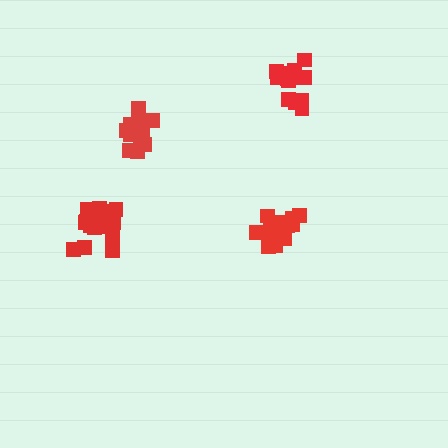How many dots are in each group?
Group 1: 16 dots, Group 2: 16 dots, Group 3: 18 dots, Group 4: 15 dots (65 total).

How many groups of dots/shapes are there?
There are 4 groups.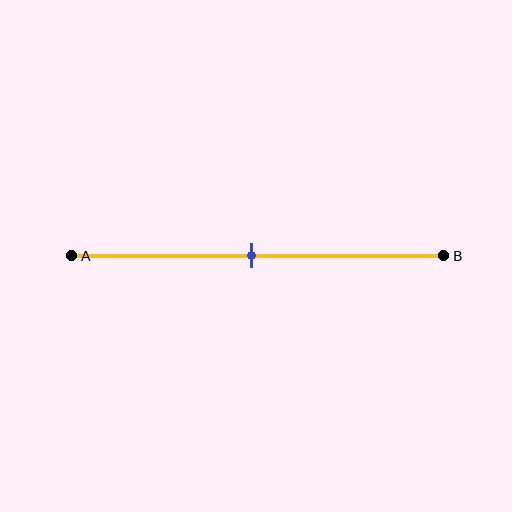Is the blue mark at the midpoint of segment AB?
Yes, the mark is approximately at the midpoint.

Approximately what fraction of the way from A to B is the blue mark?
The blue mark is approximately 50% of the way from A to B.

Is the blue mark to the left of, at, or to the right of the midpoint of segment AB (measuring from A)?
The blue mark is approximately at the midpoint of segment AB.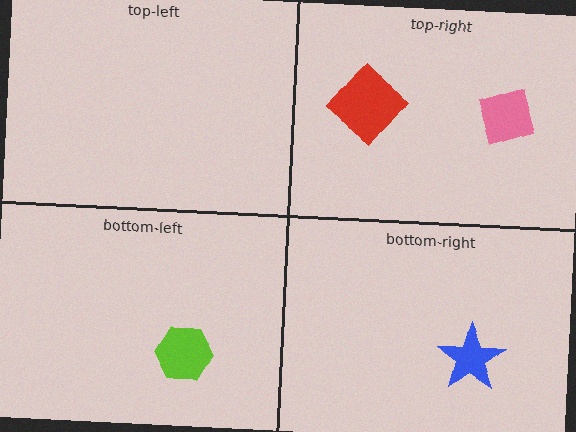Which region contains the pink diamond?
The top-right region.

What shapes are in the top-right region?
The pink diamond, the red diamond.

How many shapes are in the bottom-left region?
1.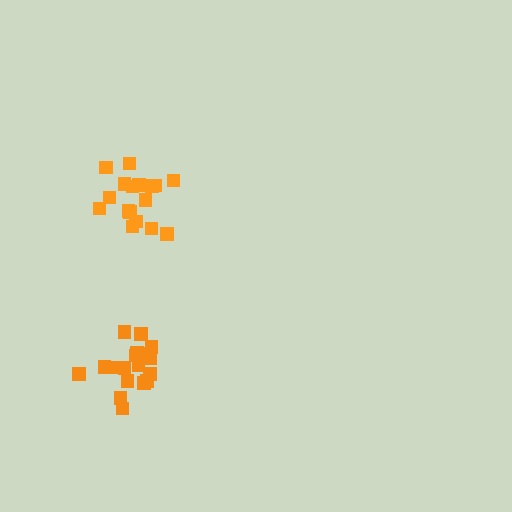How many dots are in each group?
Group 1: 18 dots, Group 2: 17 dots (35 total).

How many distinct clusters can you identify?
There are 2 distinct clusters.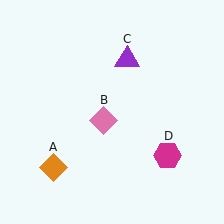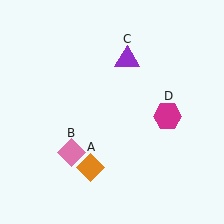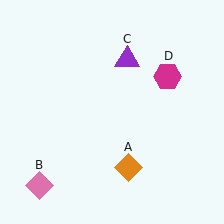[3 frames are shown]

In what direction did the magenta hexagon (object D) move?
The magenta hexagon (object D) moved up.